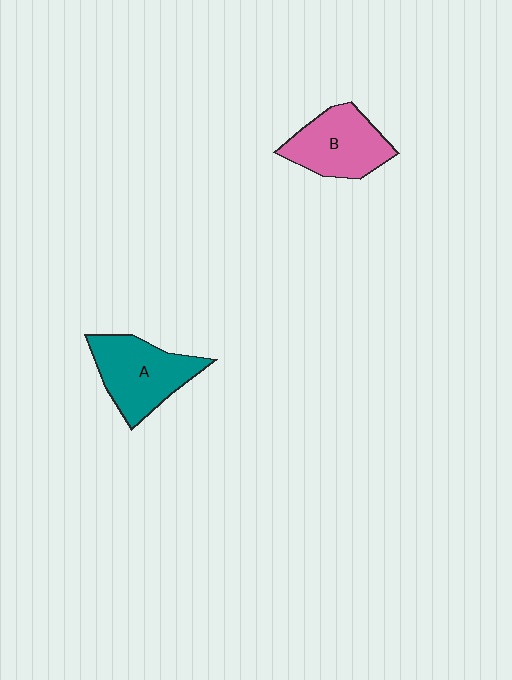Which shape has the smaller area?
Shape B (pink).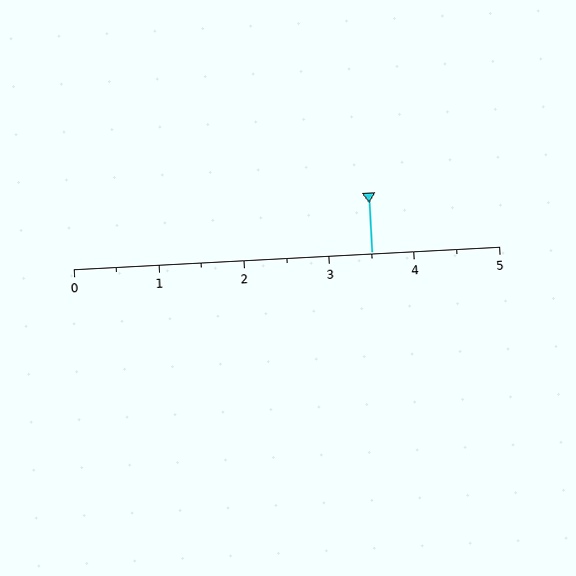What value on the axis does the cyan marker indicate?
The marker indicates approximately 3.5.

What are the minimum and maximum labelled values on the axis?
The axis runs from 0 to 5.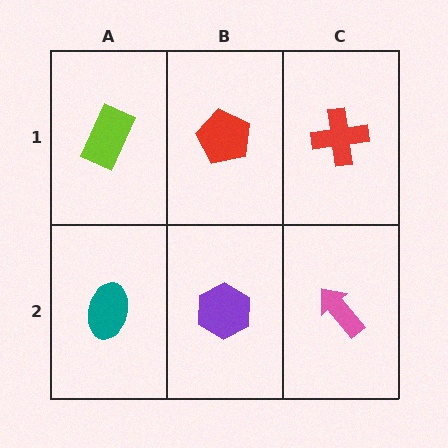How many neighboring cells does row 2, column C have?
2.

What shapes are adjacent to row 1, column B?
A purple hexagon (row 2, column B), a lime rectangle (row 1, column A), a red cross (row 1, column C).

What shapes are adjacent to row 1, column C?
A pink arrow (row 2, column C), a red pentagon (row 1, column B).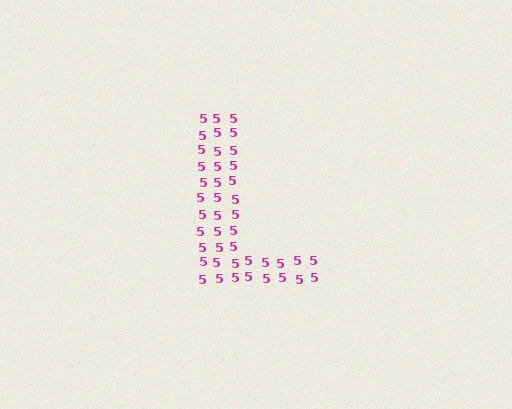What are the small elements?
The small elements are digit 5's.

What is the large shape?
The large shape is the letter L.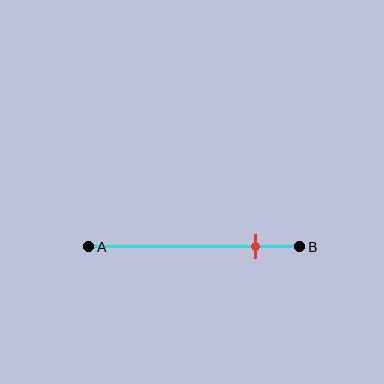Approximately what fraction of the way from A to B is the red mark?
The red mark is approximately 80% of the way from A to B.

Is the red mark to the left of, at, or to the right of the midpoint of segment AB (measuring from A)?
The red mark is to the right of the midpoint of segment AB.